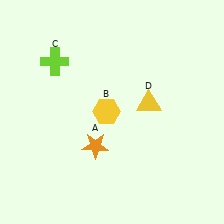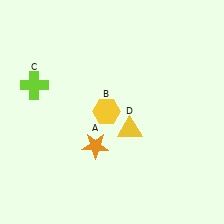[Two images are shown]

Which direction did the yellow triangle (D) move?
The yellow triangle (D) moved down.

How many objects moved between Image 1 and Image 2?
2 objects moved between the two images.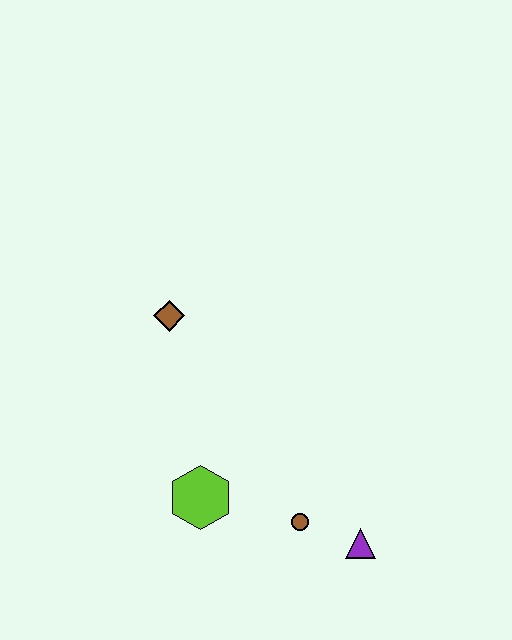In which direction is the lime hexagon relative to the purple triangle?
The lime hexagon is to the left of the purple triangle.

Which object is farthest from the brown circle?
The brown diamond is farthest from the brown circle.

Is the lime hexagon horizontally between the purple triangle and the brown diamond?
Yes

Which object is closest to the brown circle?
The purple triangle is closest to the brown circle.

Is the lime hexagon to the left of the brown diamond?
No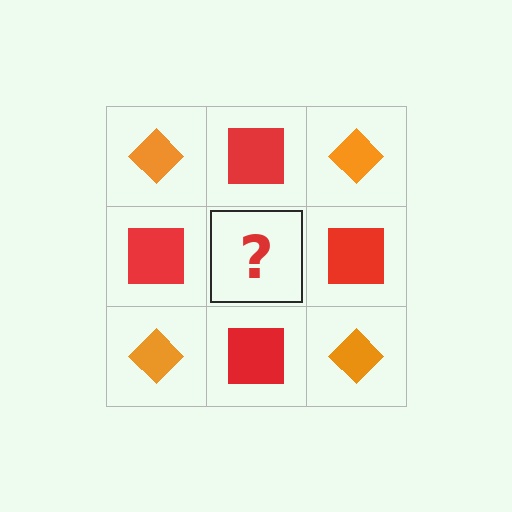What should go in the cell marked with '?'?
The missing cell should contain an orange diamond.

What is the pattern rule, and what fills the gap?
The rule is that it alternates orange diamond and red square in a checkerboard pattern. The gap should be filled with an orange diamond.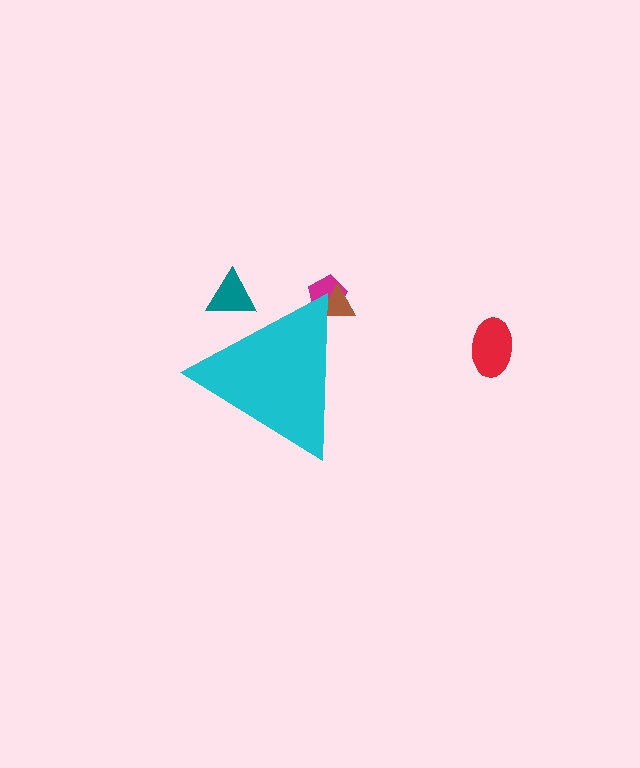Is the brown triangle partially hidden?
Yes, the brown triangle is partially hidden behind the cyan triangle.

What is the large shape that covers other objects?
A cyan triangle.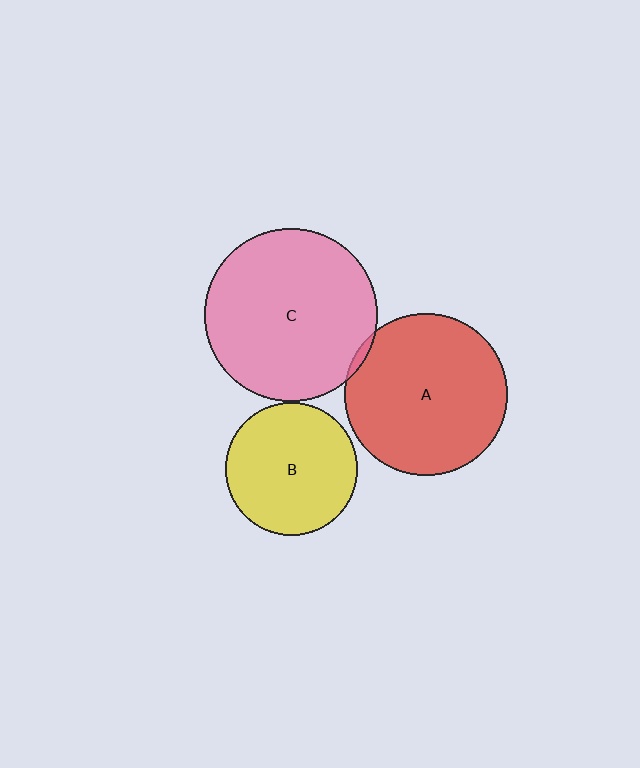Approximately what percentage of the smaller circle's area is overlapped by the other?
Approximately 5%.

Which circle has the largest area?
Circle C (pink).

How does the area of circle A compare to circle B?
Approximately 1.5 times.